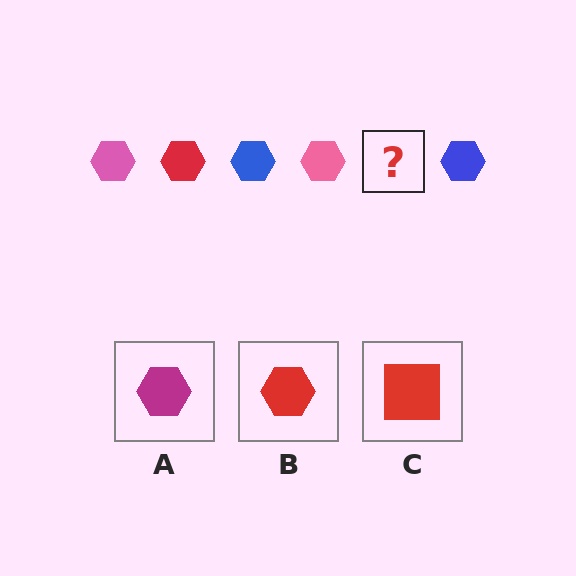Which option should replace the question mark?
Option B.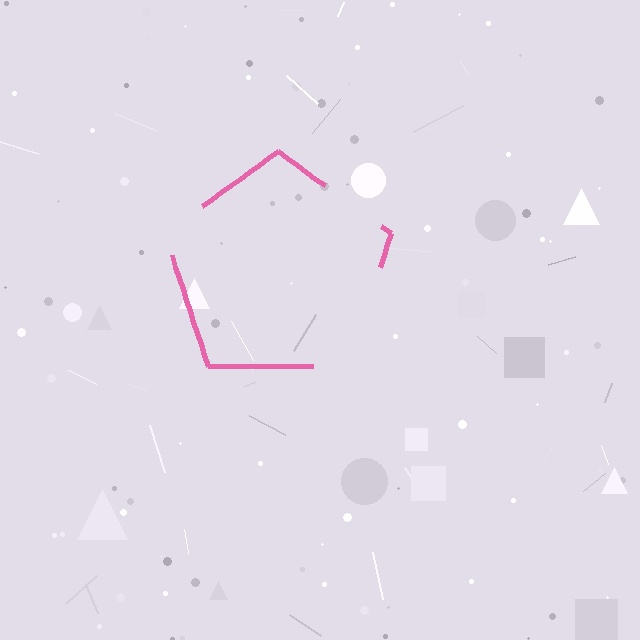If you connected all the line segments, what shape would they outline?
They would outline a pentagon.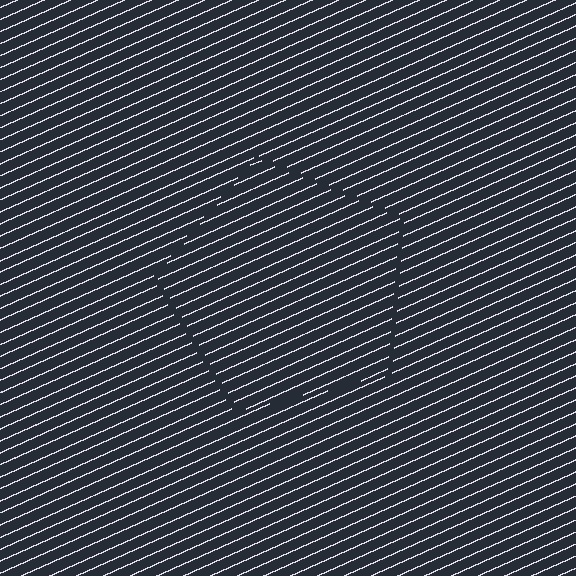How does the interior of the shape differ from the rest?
The interior of the shape contains the same grating, shifted by half a period — the contour is defined by the phase discontinuity where line-ends from the inner and outer gratings abut.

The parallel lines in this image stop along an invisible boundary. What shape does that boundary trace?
An illusory pentagon. The interior of the shape contains the same grating, shifted by half a period — the contour is defined by the phase discontinuity where line-ends from the inner and outer gratings abut.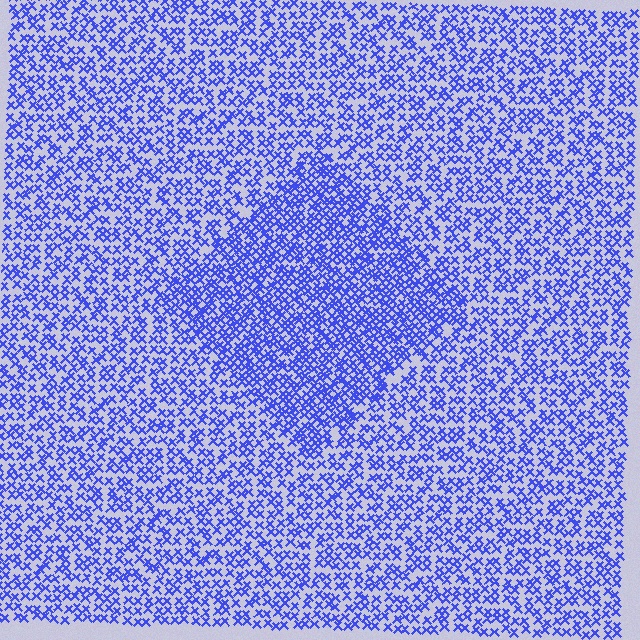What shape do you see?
I see a diamond.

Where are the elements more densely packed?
The elements are more densely packed inside the diamond boundary.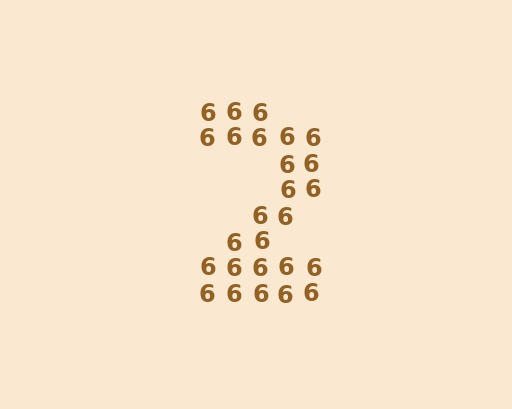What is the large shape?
The large shape is the digit 2.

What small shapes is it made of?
It is made of small digit 6's.